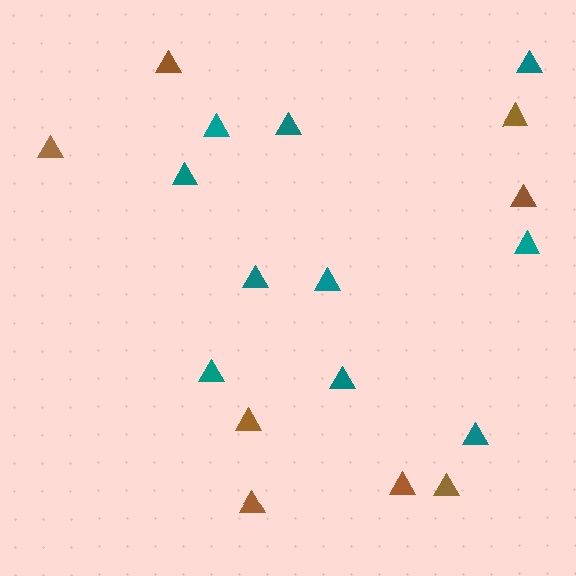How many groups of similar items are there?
There are 2 groups: one group of teal triangles (10) and one group of brown triangles (8).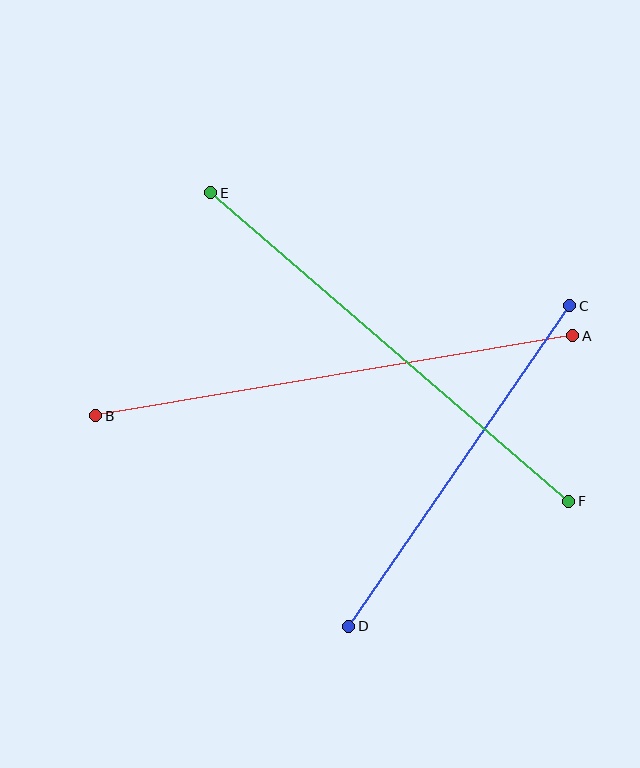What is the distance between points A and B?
The distance is approximately 484 pixels.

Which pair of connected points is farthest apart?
Points A and B are farthest apart.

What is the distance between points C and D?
The distance is approximately 390 pixels.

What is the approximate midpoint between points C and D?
The midpoint is at approximately (459, 466) pixels.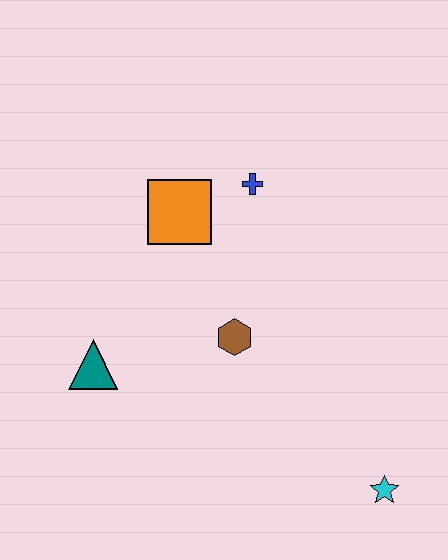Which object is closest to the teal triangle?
The brown hexagon is closest to the teal triangle.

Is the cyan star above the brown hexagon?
No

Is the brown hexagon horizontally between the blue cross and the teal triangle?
Yes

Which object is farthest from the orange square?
The cyan star is farthest from the orange square.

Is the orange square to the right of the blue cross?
No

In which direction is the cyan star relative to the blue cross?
The cyan star is below the blue cross.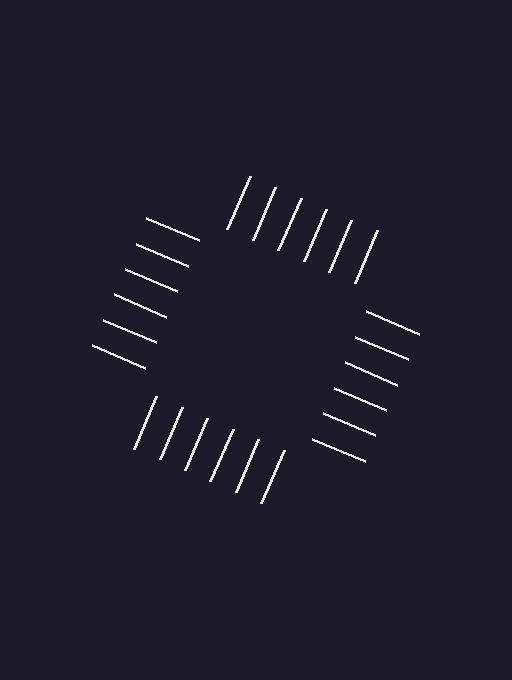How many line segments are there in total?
24 — 6 along each of the 4 edges.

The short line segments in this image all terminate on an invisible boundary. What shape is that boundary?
An illusory square — the line segments terminate on its edges but no continuous stroke is drawn.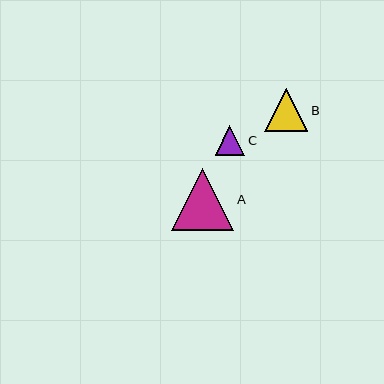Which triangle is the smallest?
Triangle C is the smallest with a size of approximately 29 pixels.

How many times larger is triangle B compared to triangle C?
Triangle B is approximately 1.5 times the size of triangle C.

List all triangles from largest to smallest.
From largest to smallest: A, B, C.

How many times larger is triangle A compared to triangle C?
Triangle A is approximately 2.1 times the size of triangle C.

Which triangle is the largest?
Triangle A is the largest with a size of approximately 63 pixels.